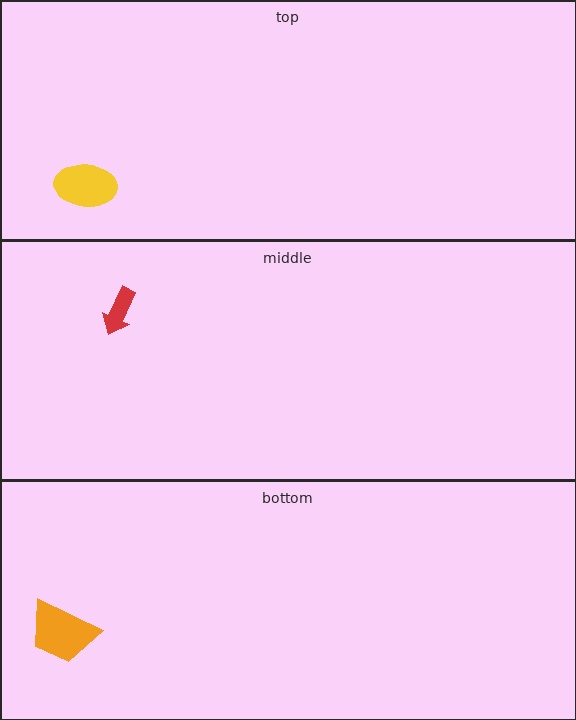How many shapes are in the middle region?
1.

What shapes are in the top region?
The yellow ellipse.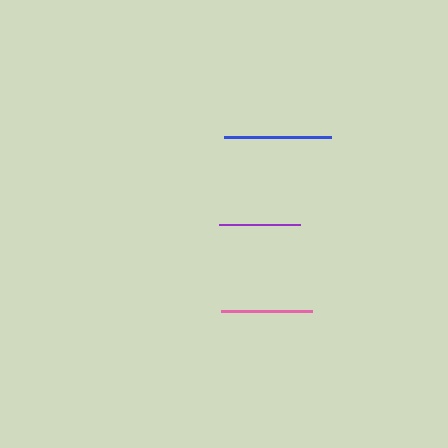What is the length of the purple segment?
The purple segment is approximately 81 pixels long.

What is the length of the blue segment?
The blue segment is approximately 106 pixels long.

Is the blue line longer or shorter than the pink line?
The blue line is longer than the pink line.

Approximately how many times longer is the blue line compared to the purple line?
The blue line is approximately 1.3 times the length of the purple line.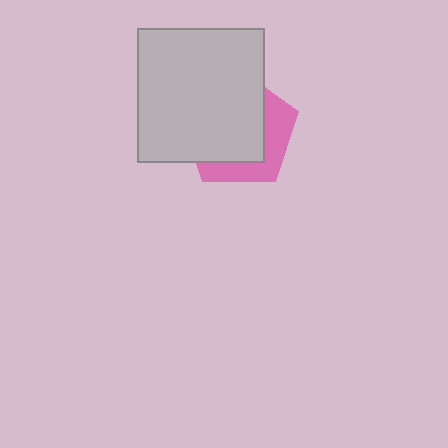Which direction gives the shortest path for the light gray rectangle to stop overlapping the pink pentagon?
Moving toward the upper-left gives the shortest separation.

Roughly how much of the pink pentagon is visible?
A small part of it is visible (roughly 33%).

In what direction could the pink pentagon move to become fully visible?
The pink pentagon could move toward the lower-right. That would shift it out from behind the light gray rectangle entirely.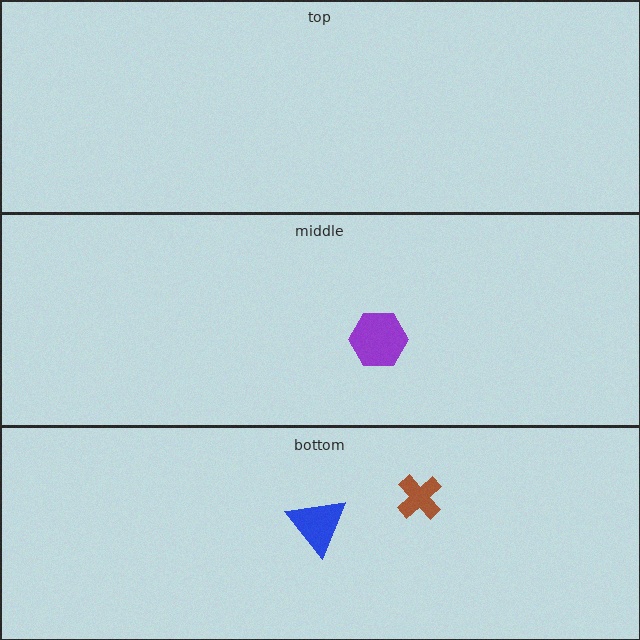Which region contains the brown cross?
The bottom region.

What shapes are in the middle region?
The purple hexagon.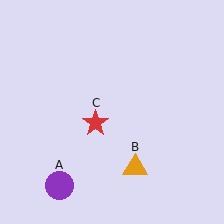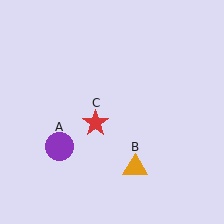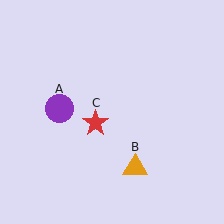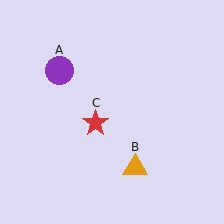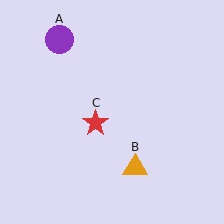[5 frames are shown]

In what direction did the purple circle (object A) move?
The purple circle (object A) moved up.